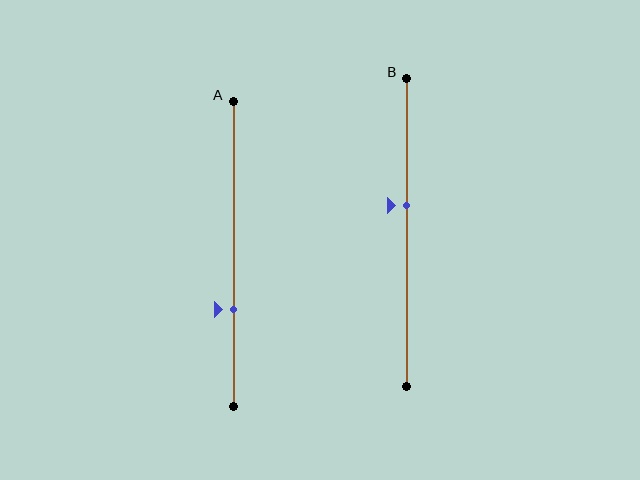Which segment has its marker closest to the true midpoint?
Segment B has its marker closest to the true midpoint.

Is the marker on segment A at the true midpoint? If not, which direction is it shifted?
No, the marker on segment A is shifted downward by about 18% of the segment length.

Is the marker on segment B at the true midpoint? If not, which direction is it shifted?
No, the marker on segment B is shifted upward by about 9% of the segment length.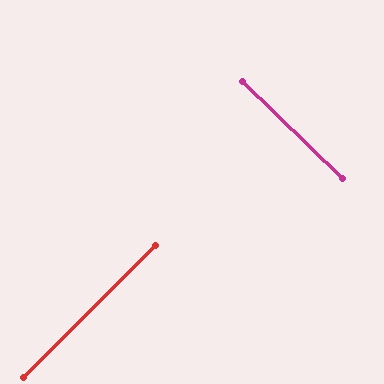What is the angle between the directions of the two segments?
Approximately 89 degrees.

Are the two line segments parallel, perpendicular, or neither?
Perpendicular — they meet at approximately 89°.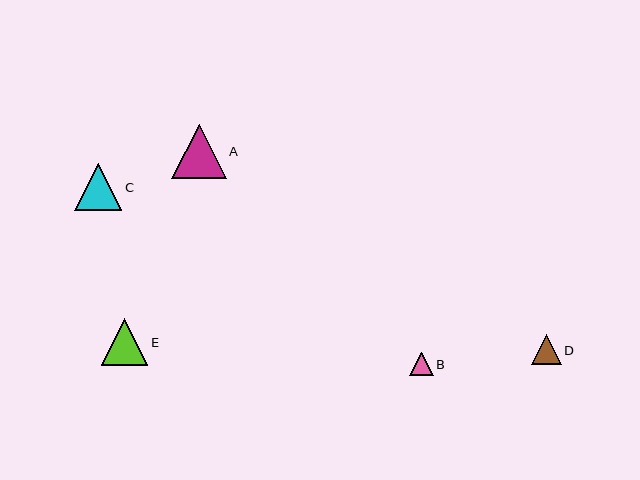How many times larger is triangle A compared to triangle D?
Triangle A is approximately 1.8 times the size of triangle D.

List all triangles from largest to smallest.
From largest to smallest: A, C, E, D, B.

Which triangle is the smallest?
Triangle B is the smallest with a size of approximately 24 pixels.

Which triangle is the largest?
Triangle A is the largest with a size of approximately 54 pixels.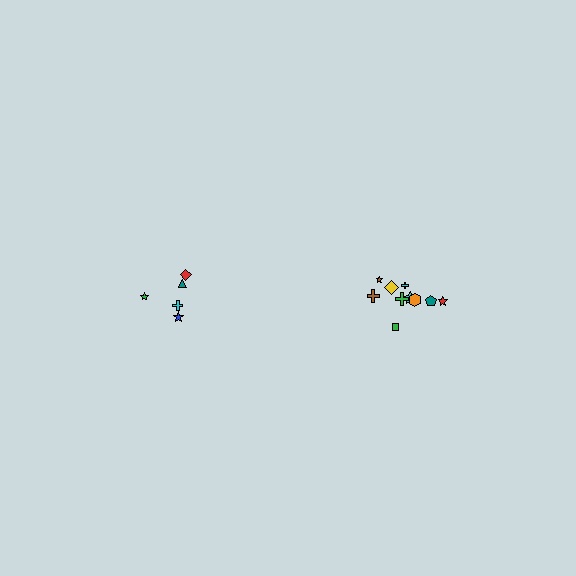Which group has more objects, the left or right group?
The right group.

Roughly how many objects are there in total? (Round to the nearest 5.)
Roughly 15 objects in total.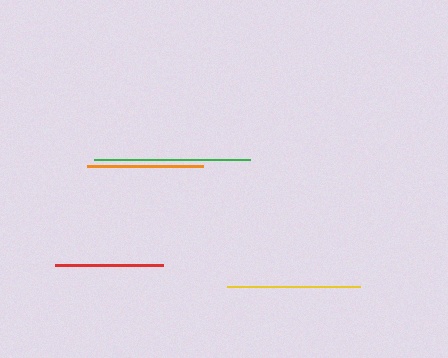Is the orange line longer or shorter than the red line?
The orange line is longer than the red line.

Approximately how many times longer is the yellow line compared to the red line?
The yellow line is approximately 1.2 times the length of the red line.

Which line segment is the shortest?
The red line is the shortest at approximately 107 pixels.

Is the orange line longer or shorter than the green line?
The green line is longer than the orange line.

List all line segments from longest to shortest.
From longest to shortest: green, yellow, orange, red.